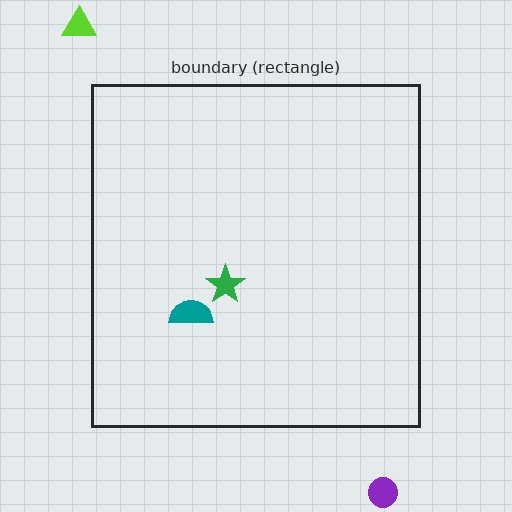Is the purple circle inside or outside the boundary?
Outside.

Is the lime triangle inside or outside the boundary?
Outside.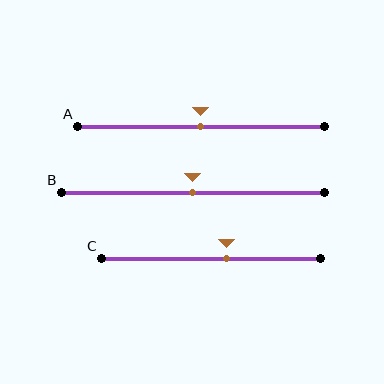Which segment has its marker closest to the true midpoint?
Segment A has its marker closest to the true midpoint.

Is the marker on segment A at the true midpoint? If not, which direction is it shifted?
Yes, the marker on segment A is at the true midpoint.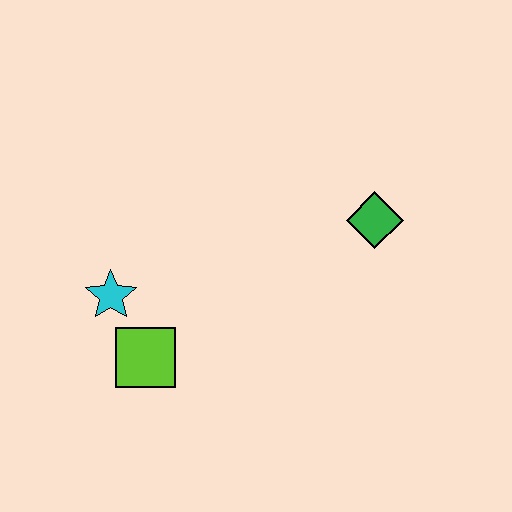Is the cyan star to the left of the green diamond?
Yes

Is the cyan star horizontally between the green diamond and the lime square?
No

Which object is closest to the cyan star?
The lime square is closest to the cyan star.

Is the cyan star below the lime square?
No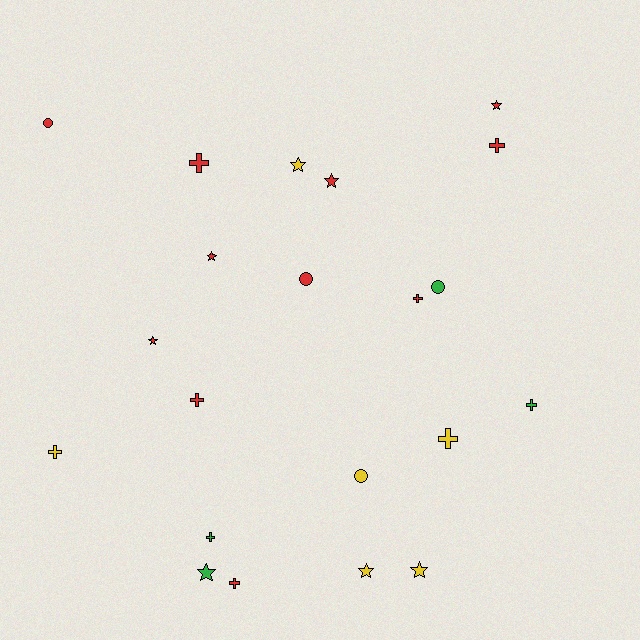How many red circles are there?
There are 2 red circles.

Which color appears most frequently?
Red, with 11 objects.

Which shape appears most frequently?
Cross, with 9 objects.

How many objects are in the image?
There are 21 objects.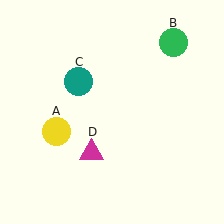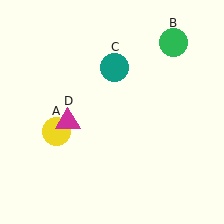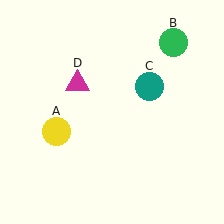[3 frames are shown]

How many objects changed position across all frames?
2 objects changed position: teal circle (object C), magenta triangle (object D).